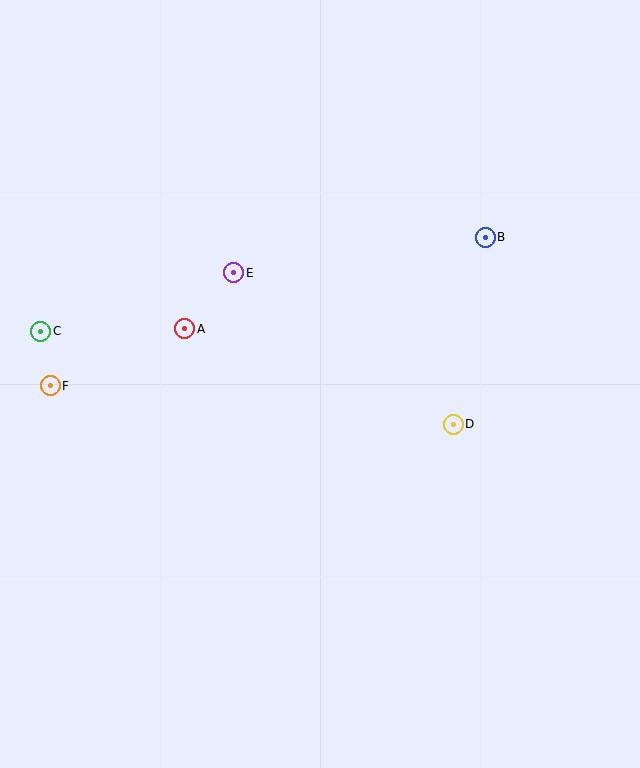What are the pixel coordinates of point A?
Point A is at (185, 329).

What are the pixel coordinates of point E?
Point E is at (234, 273).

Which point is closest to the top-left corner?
Point C is closest to the top-left corner.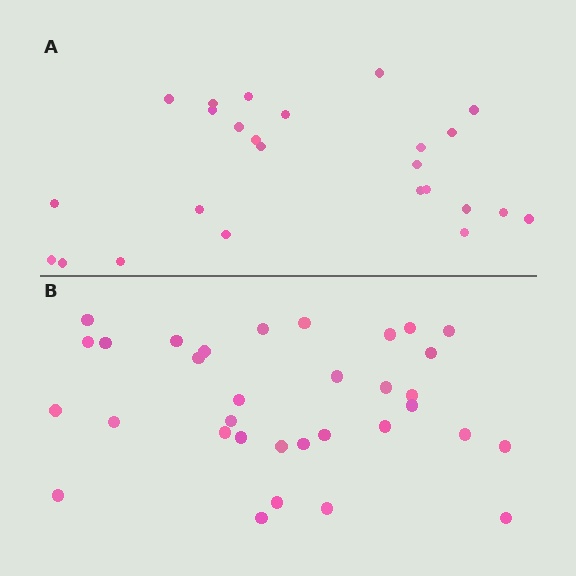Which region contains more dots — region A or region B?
Region B (the bottom region) has more dots.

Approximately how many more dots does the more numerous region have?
Region B has roughly 8 or so more dots than region A.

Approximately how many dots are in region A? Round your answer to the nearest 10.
About 20 dots. (The exact count is 25, which rounds to 20.)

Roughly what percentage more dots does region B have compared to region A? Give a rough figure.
About 30% more.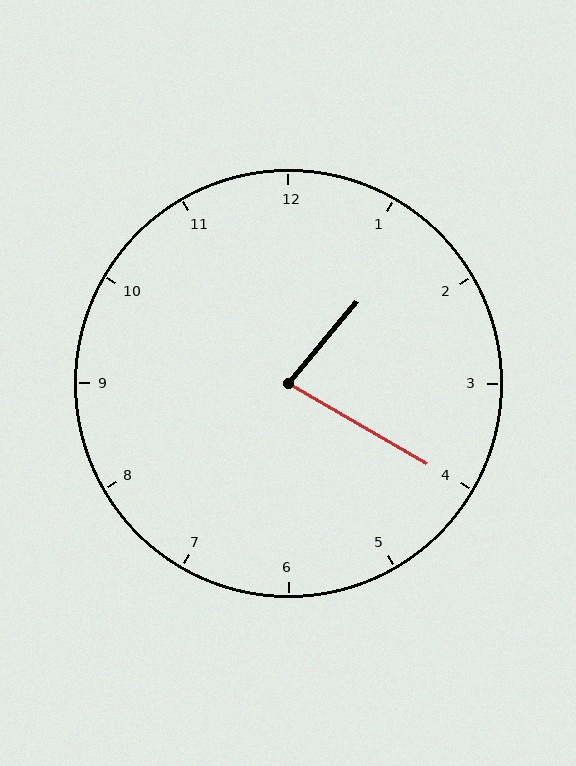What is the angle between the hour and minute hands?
Approximately 80 degrees.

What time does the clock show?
1:20.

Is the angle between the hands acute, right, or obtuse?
It is acute.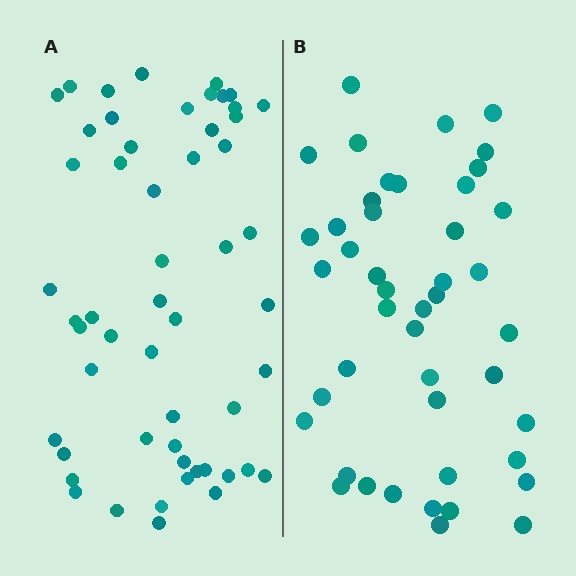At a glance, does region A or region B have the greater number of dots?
Region A (the left region) has more dots.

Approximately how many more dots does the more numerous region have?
Region A has roughly 8 or so more dots than region B.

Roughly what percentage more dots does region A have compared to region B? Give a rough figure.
About 20% more.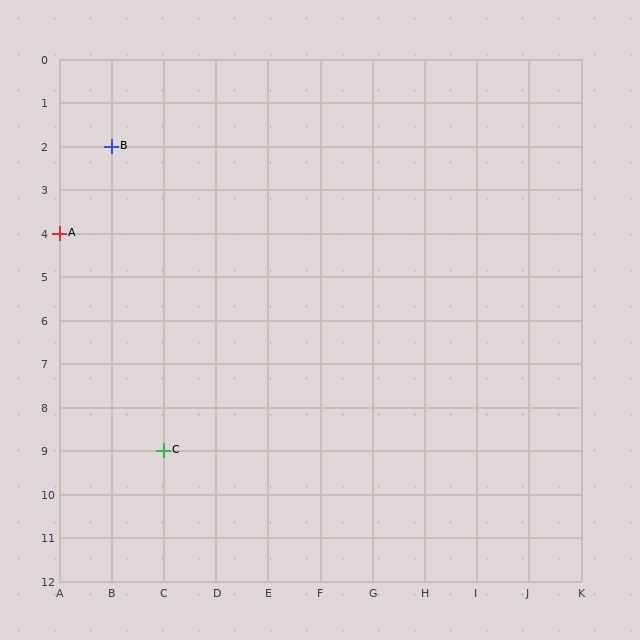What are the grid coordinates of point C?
Point C is at grid coordinates (C, 9).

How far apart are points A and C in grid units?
Points A and C are 2 columns and 5 rows apart (about 5.4 grid units diagonally).